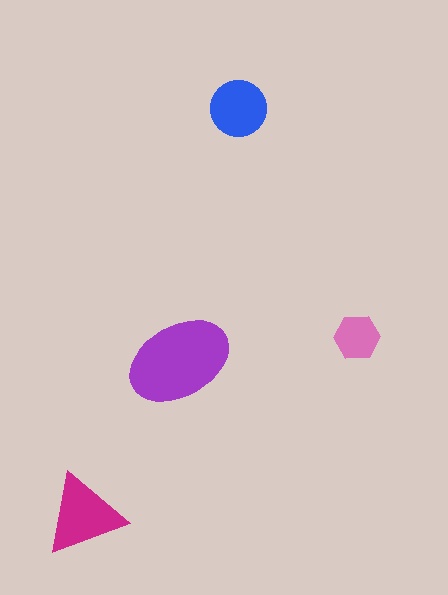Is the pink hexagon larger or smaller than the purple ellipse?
Smaller.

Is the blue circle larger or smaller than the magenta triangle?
Smaller.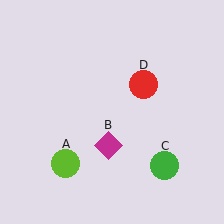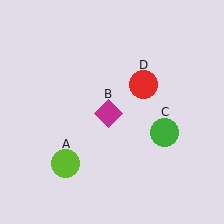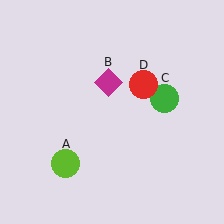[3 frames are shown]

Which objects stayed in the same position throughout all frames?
Lime circle (object A) and red circle (object D) remained stationary.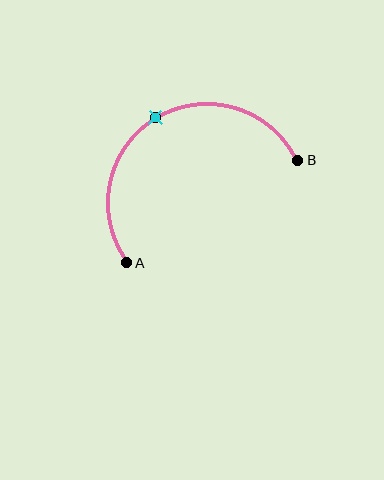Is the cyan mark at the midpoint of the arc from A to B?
Yes. The cyan mark lies on the arc at equal arc-length from both A and B — it is the arc midpoint.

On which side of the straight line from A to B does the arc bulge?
The arc bulges above the straight line connecting A and B.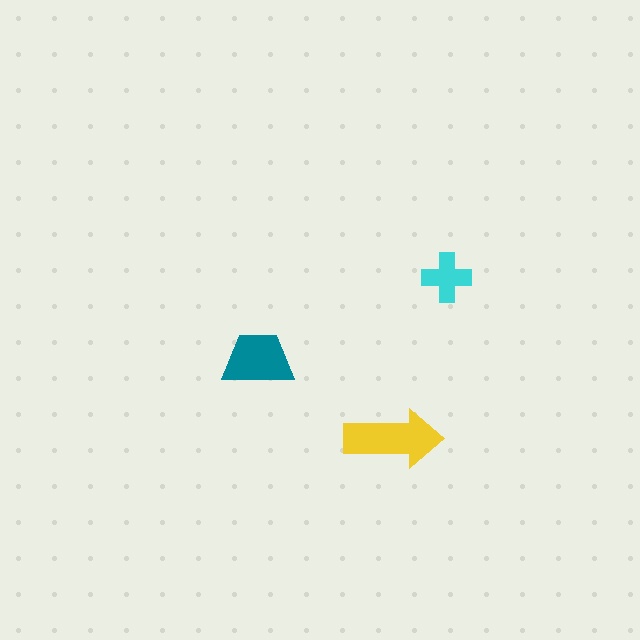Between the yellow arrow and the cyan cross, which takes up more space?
The yellow arrow.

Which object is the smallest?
The cyan cross.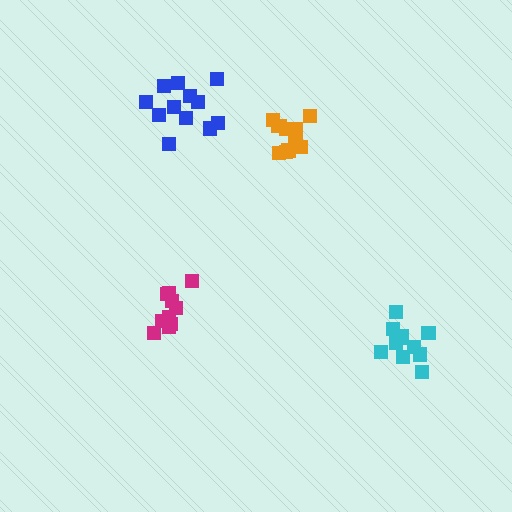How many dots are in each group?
Group 1: 12 dots, Group 2: 10 dots, Group 3: 12 dots, Group 4: 11 dots (45 total).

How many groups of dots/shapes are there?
There are 4 groups.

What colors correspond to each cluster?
The clusters are colored: orange, magenta, blue, cyan.